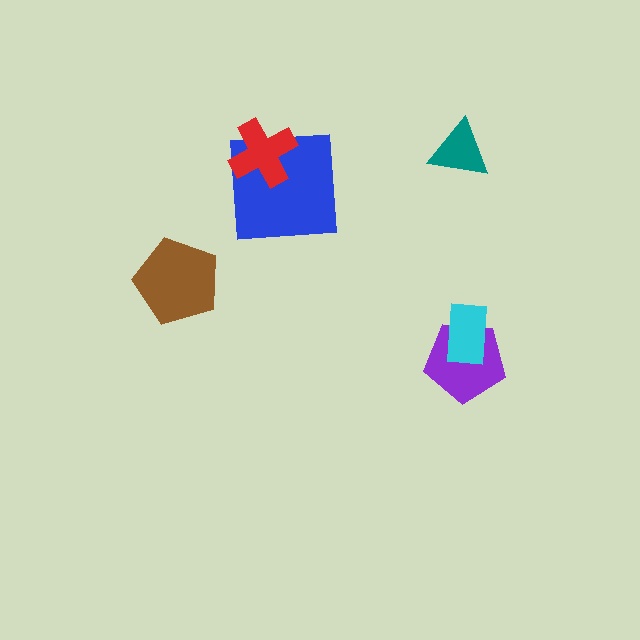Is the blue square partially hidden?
Yes, it is partially covered by another shape.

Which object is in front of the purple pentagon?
The cyan rectangle is in front of the purple pentagon.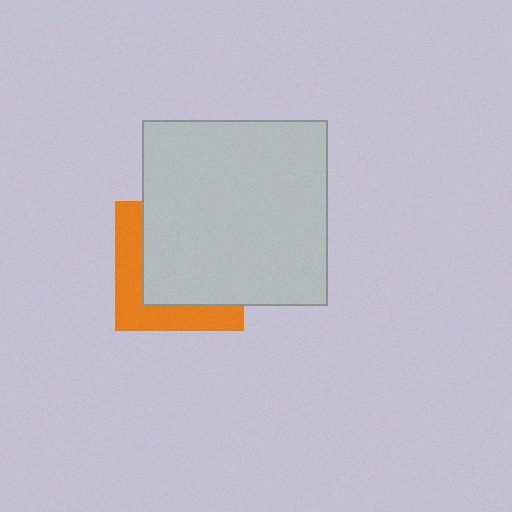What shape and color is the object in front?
The object in front is a light gray square.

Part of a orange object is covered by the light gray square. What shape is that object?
It is a square.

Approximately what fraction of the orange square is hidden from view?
Roughly 64% of the orange square is hidden behind the light gray square.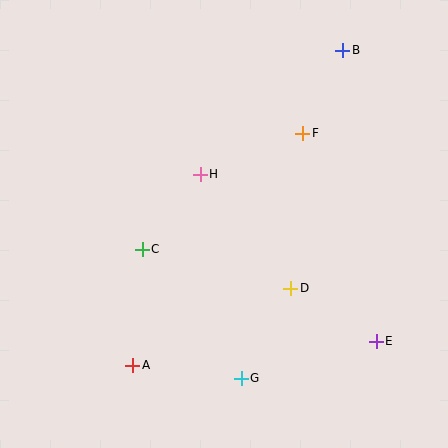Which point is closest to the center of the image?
Point H at (200, 174) is closest to the center.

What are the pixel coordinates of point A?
Point A is at (133, 365).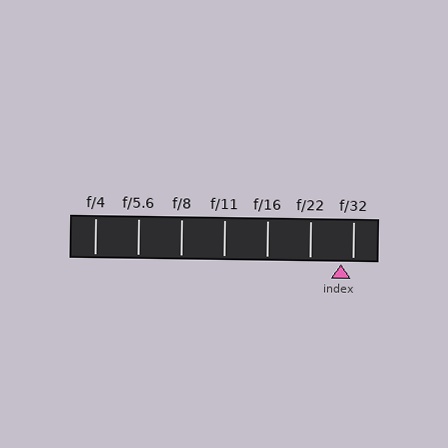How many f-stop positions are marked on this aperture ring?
There are 7 f-stop positions marked.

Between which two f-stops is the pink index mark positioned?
The index mark is between f/22 and f/32.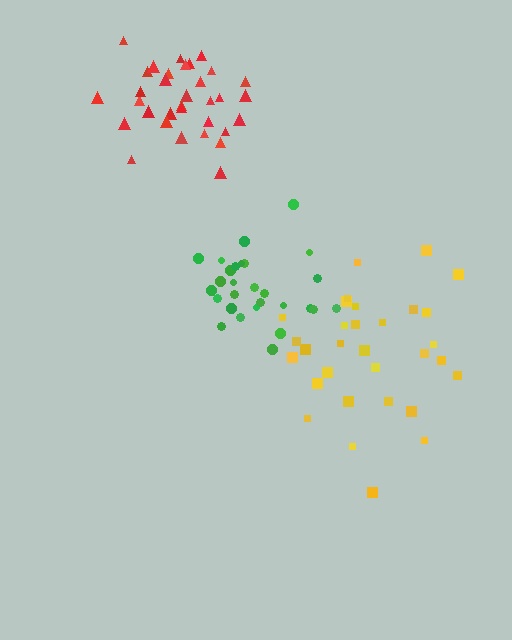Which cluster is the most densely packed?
Red.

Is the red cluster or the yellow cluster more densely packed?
Red.